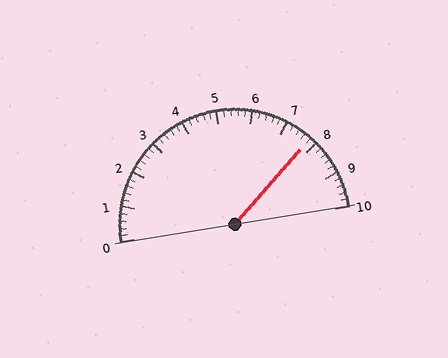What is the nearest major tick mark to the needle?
The nearest major tick mark is 8.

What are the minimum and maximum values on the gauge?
The gauge ranges from 0 to 10.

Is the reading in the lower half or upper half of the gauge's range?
The reading is in the upper half of the range (0 to 10).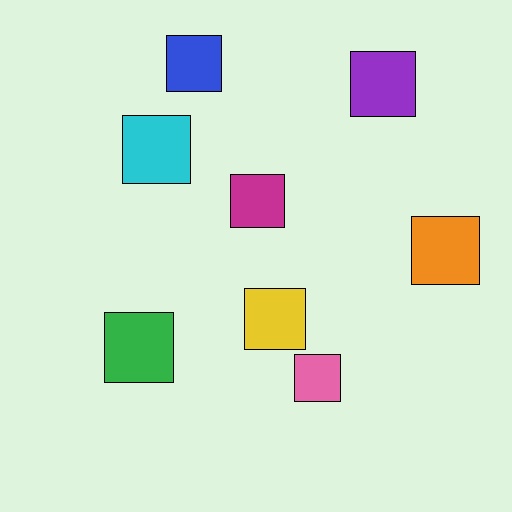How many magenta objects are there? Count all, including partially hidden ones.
There is 1 magenta object.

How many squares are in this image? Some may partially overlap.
There are 8 squares.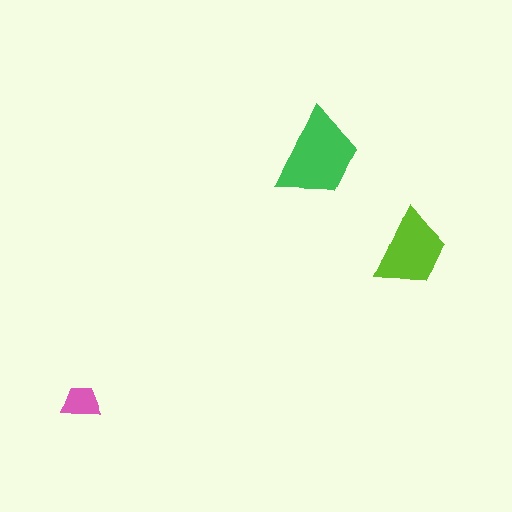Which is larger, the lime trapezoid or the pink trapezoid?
The lime one.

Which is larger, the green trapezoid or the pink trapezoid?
The green one.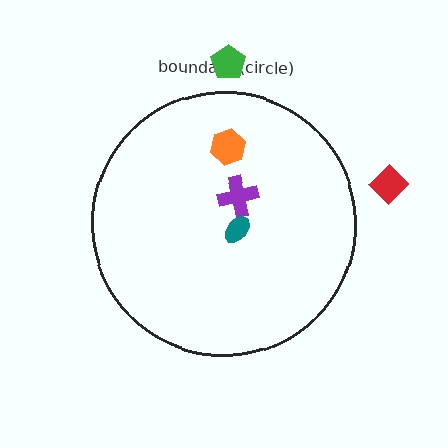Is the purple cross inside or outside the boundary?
Inside.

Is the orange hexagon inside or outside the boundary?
Inside.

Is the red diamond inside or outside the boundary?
Outside.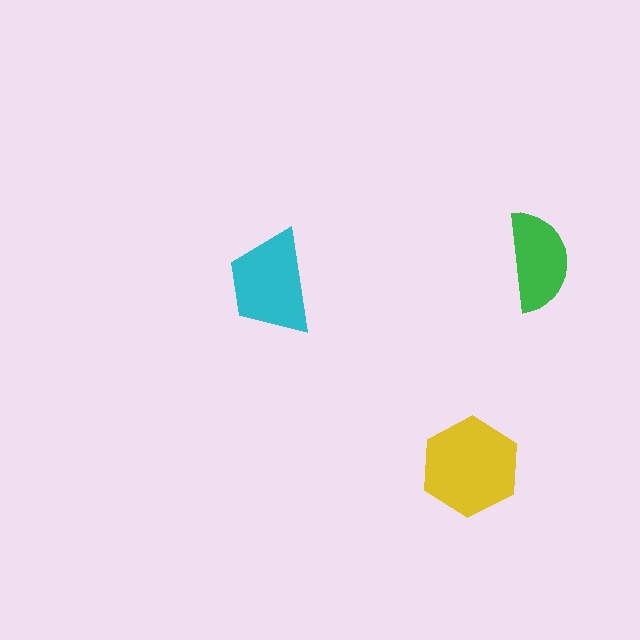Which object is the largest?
The yellow hexagon.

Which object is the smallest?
The green semicircle.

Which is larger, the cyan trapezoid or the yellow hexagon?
The yellow hexagon.